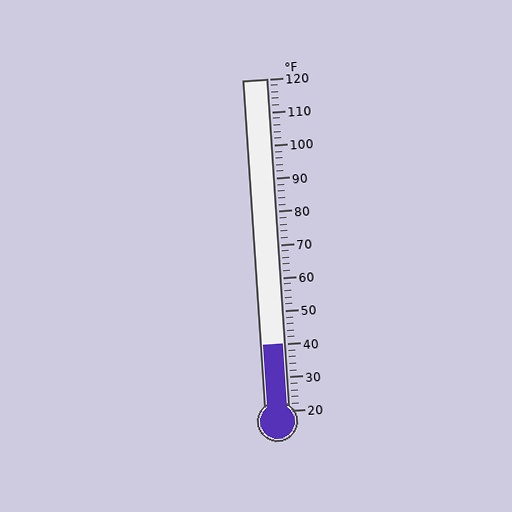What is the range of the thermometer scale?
The thermometer scale ranges from 20°F to 120°F.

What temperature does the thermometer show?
The thermometer shows approximately 40°F.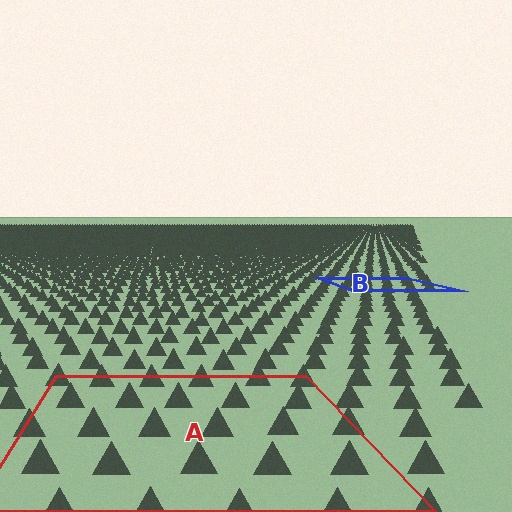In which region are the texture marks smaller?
The texture marks are smaller in region B, because it is farther away.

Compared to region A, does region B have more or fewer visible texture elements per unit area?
Region B has more texture elements per unit area — they are packed more densely because it is farther away.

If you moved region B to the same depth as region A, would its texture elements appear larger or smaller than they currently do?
They would appear larger. At a closer depth, the same texture elements are projected at a bigger on-screen size.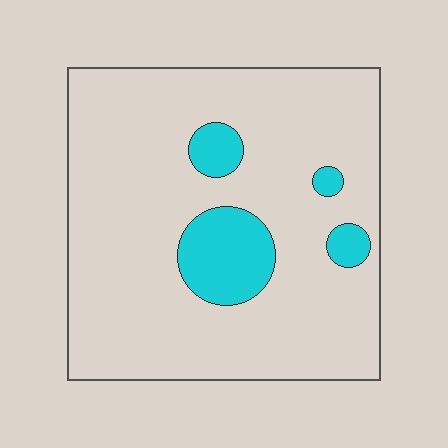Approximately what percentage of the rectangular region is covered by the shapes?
Approximately 15%.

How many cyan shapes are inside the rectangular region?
4.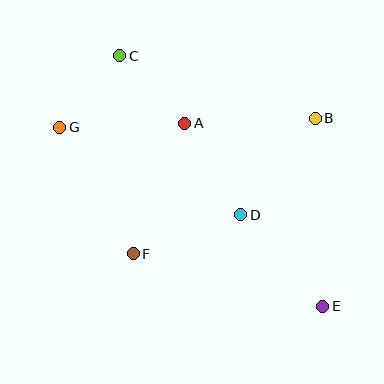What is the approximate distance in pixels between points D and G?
The distance between D and G is approximately 201 pixels.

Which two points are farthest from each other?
Points C and E are farthest from each other.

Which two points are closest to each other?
Points C and G are closest to each other.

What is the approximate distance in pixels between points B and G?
The distance between B and G is approximately 256 pixels.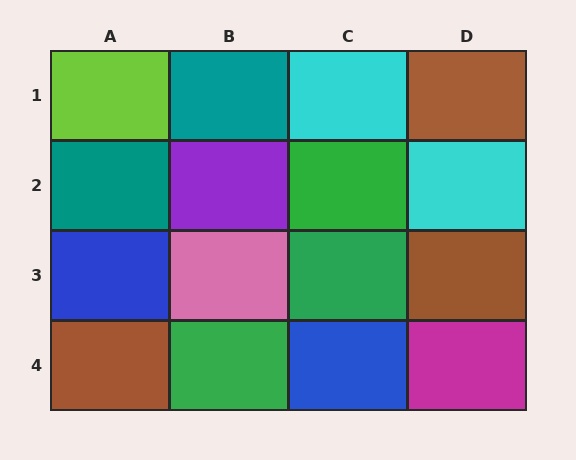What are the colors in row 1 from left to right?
Lime, teal, cyan, brown.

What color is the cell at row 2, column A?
Teal.